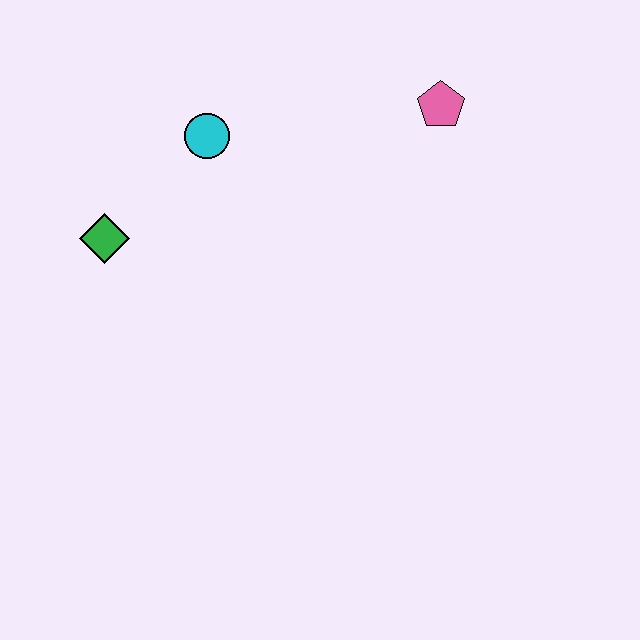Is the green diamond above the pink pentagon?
No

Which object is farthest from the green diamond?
The pink pentagon is farthest from the green diamond.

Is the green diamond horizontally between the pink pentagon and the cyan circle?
No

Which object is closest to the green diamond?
The cyan circle is closest to the green diamond.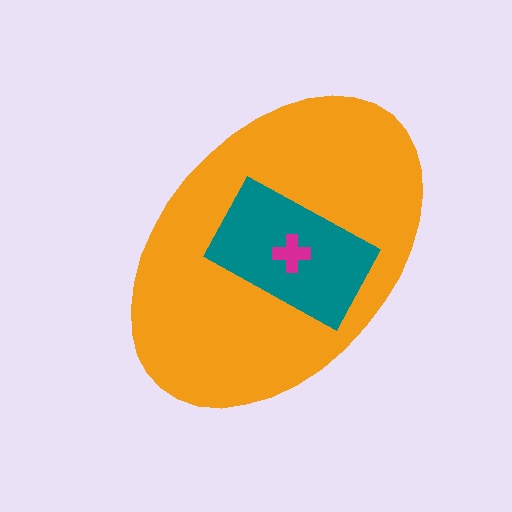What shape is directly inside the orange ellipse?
The teal rectangle.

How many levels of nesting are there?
3.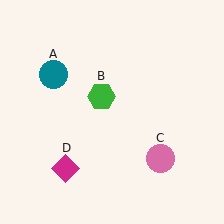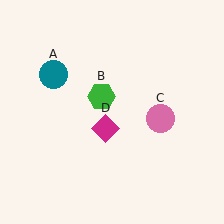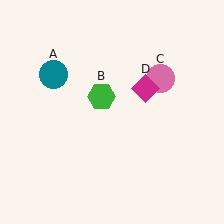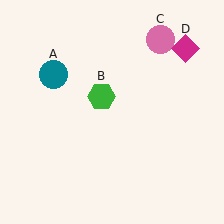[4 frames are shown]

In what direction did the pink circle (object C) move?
The pink circle (object C) moved up.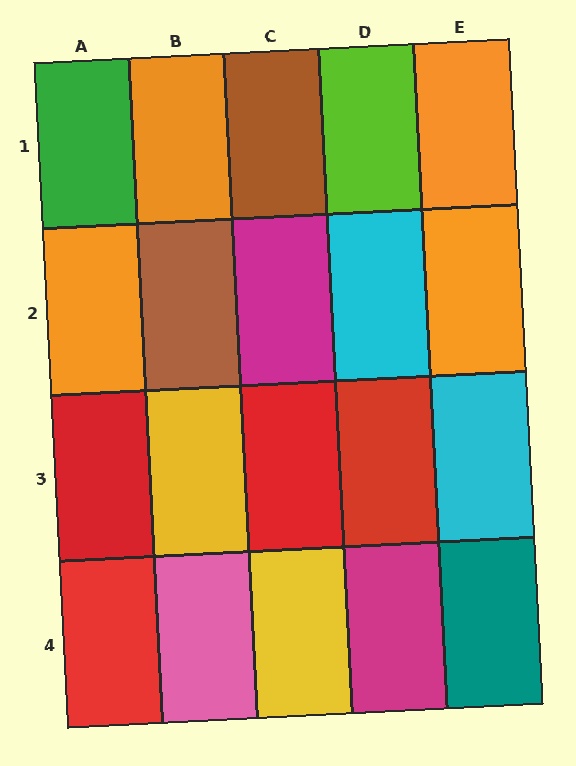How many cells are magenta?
2 cells are magenta.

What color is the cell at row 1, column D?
Lime.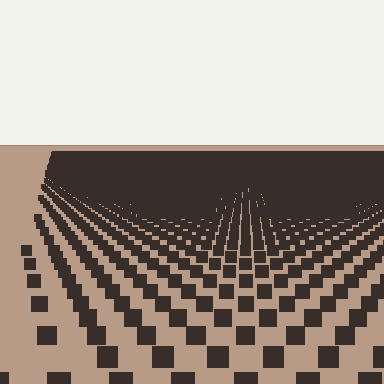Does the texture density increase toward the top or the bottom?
Density increases toward the top.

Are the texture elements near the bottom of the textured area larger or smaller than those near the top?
Larger. Near the bottom, elements are closer to the viewer and appear at a bigger on-screen size.